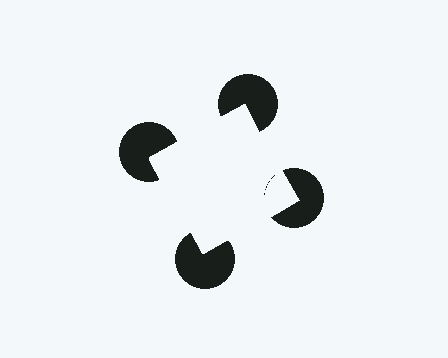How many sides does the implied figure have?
4 sides.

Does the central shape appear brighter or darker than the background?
It typically appears slightly brighter than the background, even though no actual brightness change is drawn.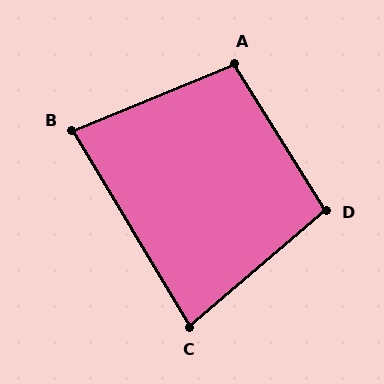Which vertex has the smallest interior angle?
C, at approximately 80 degrees.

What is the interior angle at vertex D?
Approximately 99 degrees (obtuse).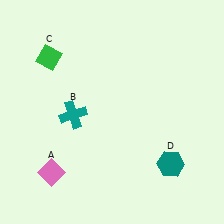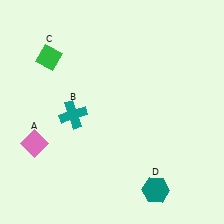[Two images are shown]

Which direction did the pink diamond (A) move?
The pink diamond (A) moved up.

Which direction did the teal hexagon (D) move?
The teal hexagon (D) moved down.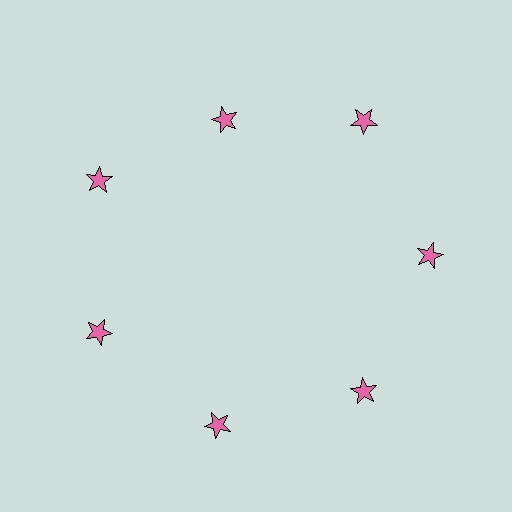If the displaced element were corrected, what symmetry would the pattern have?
It would have 7-fold rotational symmetry — the pattern would map onto itself every 51 degrees.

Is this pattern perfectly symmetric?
No. The 7 pink stars are arranged in a ring, but one element near the 12 o'clock position is pulled inward toward the center, breaking the 7-fold rotational symmetry.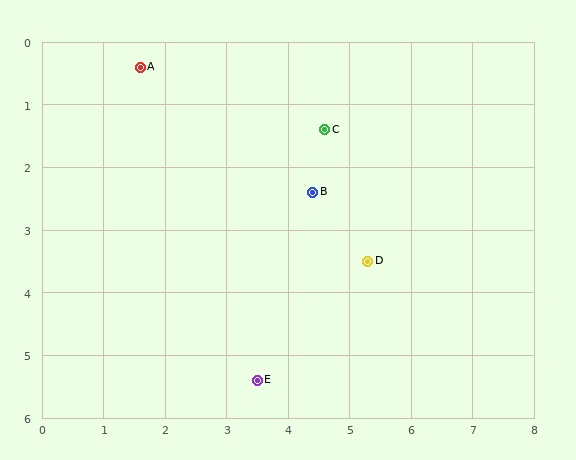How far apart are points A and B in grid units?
Points A and B are about 3.4 grid units apart.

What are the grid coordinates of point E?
Point E is at approximately (3.5, 5.4).